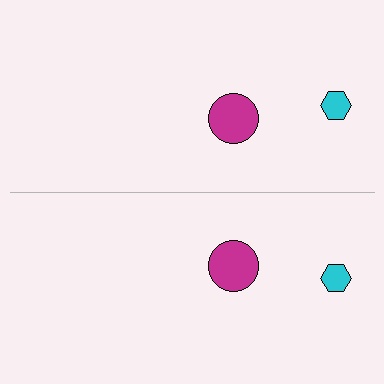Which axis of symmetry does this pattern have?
The pattern has a horizontal axis of symmetry running through the center of the image.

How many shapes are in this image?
There are 4 shapes in this image.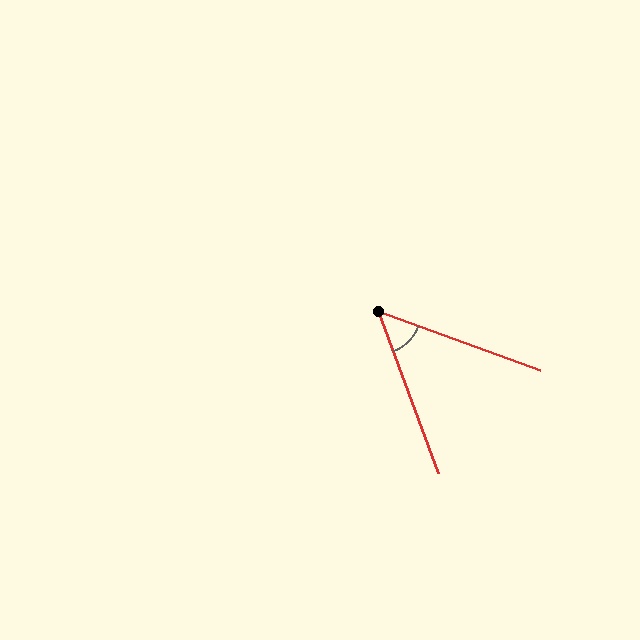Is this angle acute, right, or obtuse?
It is acute.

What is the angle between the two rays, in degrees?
Approximately 50 degrees.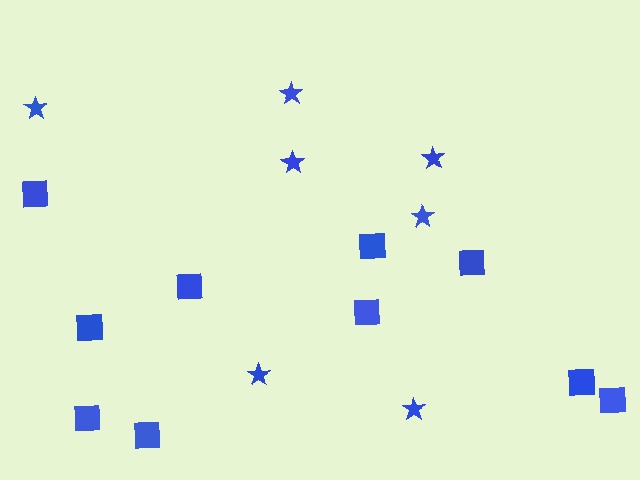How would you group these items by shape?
There are 2 groups: one group of squares (10) and one group of stars (7).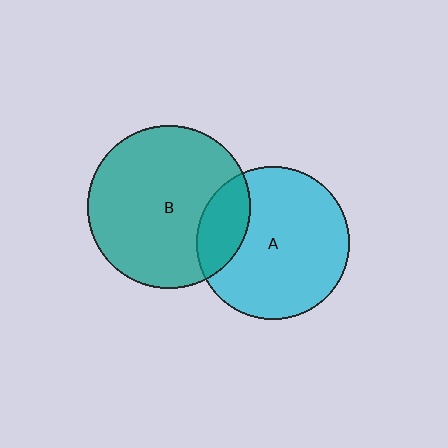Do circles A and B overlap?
Yes.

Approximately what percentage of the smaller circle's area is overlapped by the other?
Approximately 20%.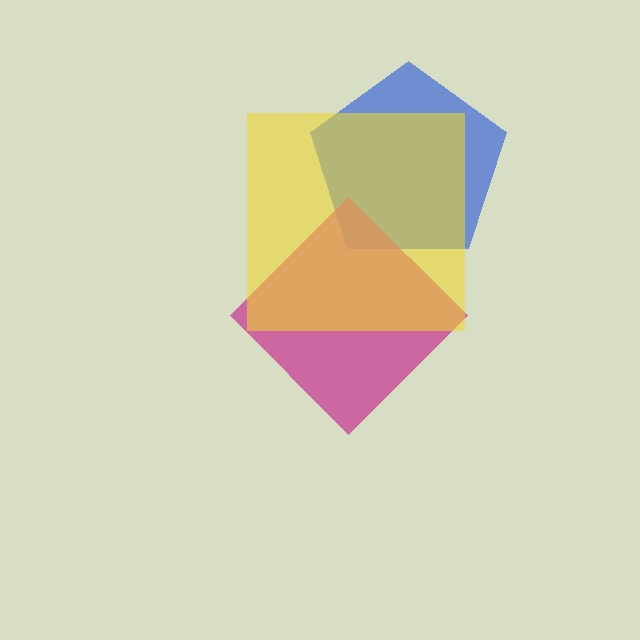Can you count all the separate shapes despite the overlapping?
Yes, there are 3 separate shapes.